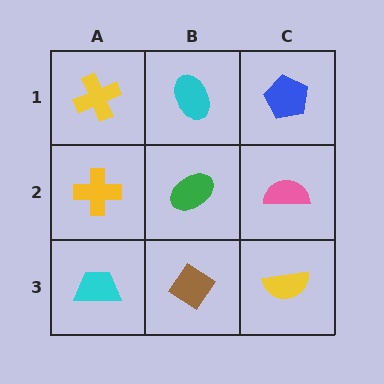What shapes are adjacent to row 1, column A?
A yellow cross (row 2, column A), a cyan ellipse (row 1, column B).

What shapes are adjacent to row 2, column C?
A blue pentagon (row 1, column C), a yellow semicircle (row 3, column C), a green ellipse (row 2, column B).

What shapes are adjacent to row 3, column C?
A pink semicircle (row 2, column C), a brown diamond (row 3, column B).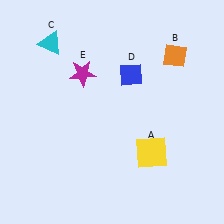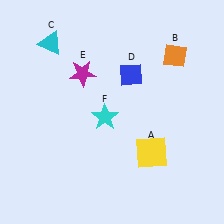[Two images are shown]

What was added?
A cyan star (F) was added in Image 2.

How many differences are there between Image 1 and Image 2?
There is 1 difference between the two images.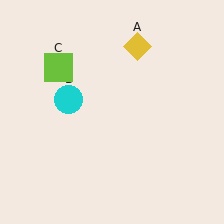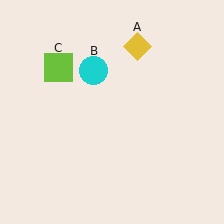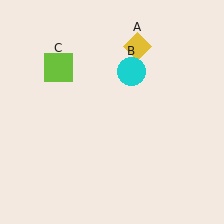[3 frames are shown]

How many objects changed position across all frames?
1 object changed position: cyan circle (object B).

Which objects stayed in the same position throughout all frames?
Yellow diamond (object A) and lime square (object C) remained stationary.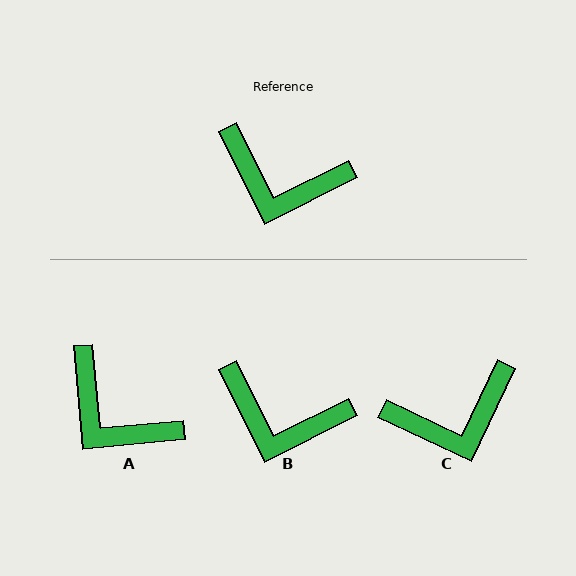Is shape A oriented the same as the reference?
No, it is off by about 21 degrees.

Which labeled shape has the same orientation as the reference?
B.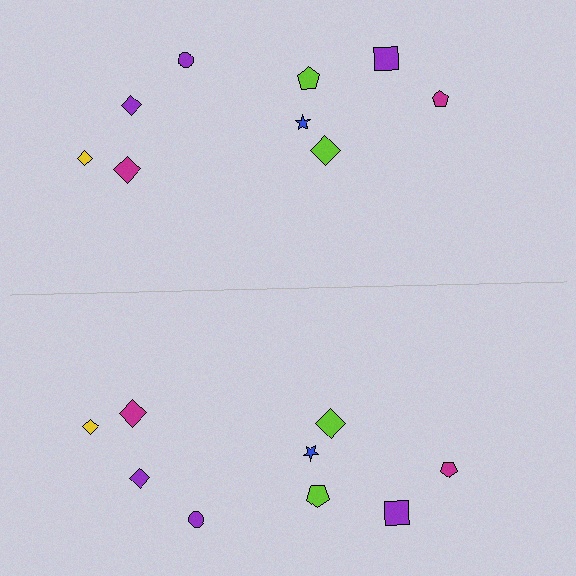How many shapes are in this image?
There are 18 shapes in this image.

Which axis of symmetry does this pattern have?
The pattern has a horizontal axis of symmetry running through the center of the image.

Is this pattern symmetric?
Yes, this pattern has bilateral (reflection) symmetry.